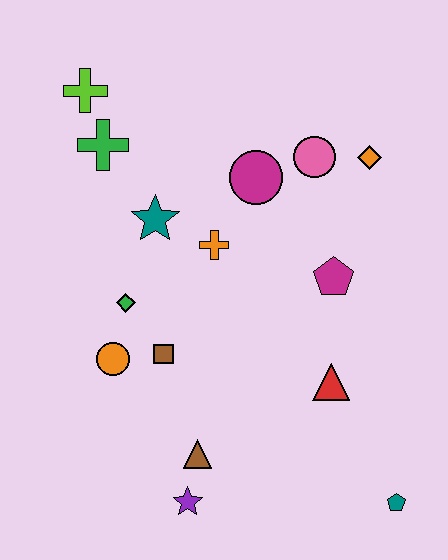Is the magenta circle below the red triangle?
No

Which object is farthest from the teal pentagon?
The lime cross is farthest from the teal pentagon.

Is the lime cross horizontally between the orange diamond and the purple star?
No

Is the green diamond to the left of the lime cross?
No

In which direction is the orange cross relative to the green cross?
The orange cross is to the right of the green cross.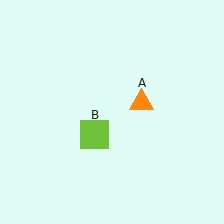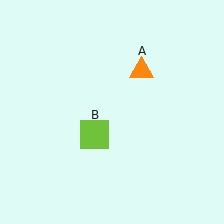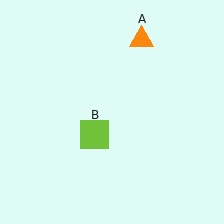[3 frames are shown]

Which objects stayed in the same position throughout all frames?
Lime square (object B) remained stationary.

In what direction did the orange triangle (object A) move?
The orange triangle (object A) moved up.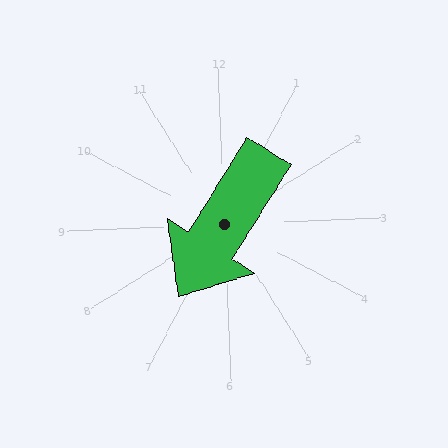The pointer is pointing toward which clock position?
Roughly 7 o'clock.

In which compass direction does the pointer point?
Southwest.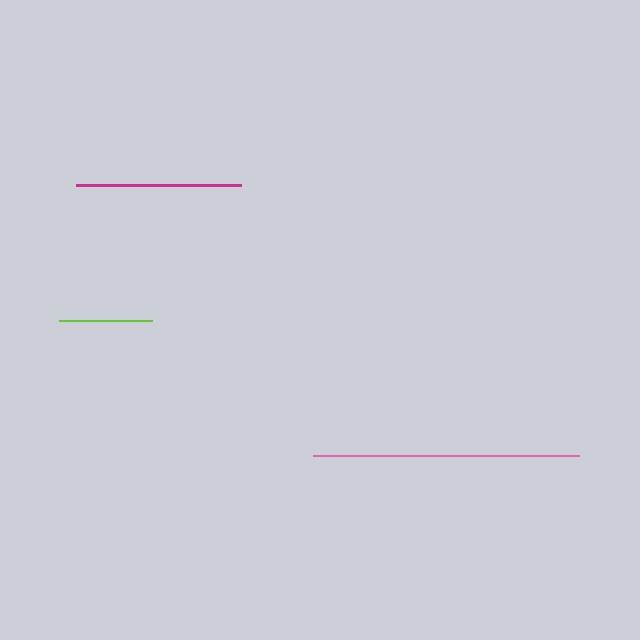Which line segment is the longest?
The pink line is the longest at approximately 266 pixels.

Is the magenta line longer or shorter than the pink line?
The pink line is longer than the magenta line.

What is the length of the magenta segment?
The magenta segment is approximately 165 pixels long.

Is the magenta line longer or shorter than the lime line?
The magenta line is longer than the lime line.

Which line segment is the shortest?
The lime line is the shortest at approximately 92 pixels.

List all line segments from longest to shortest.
From longest to shortest: pink, magenta, lime.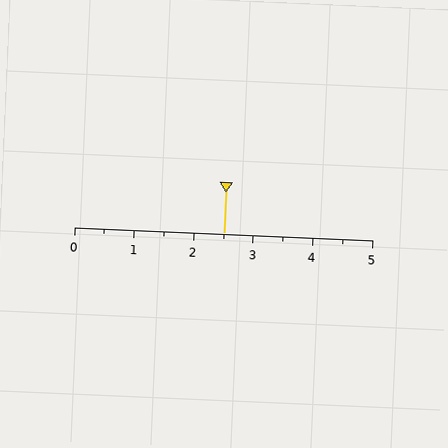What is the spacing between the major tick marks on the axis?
The major ticks are spaced 1 apart.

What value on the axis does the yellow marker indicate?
The marker indicates approximately 2.5.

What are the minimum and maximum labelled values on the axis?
The axis runs from 0 to 5.